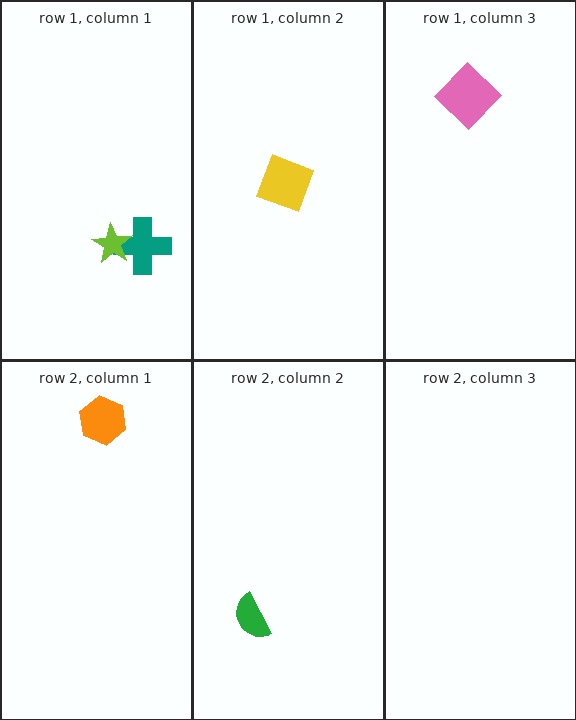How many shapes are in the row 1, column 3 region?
1.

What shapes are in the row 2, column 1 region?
The orange hexagon.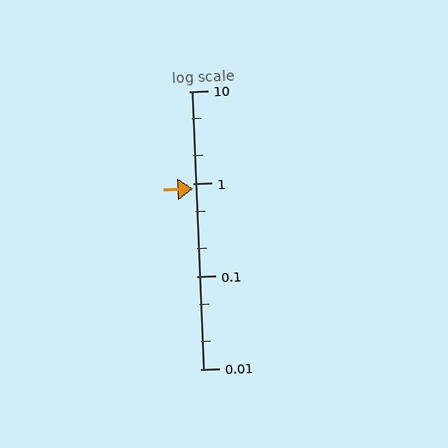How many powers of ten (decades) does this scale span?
The scale spans 3 decades, from 0.01 to 10.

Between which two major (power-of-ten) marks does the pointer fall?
The pointer is between 0.1 and 1.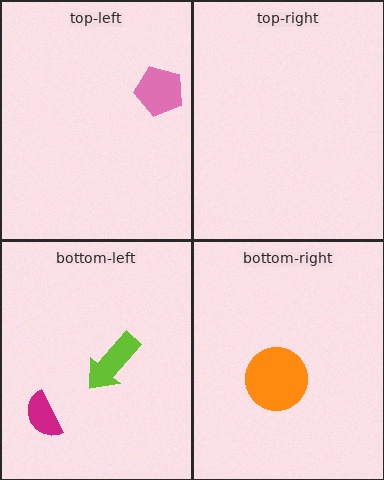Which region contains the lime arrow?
The bottom-left region.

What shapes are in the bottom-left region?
The magenta semicircle, the lime arrow.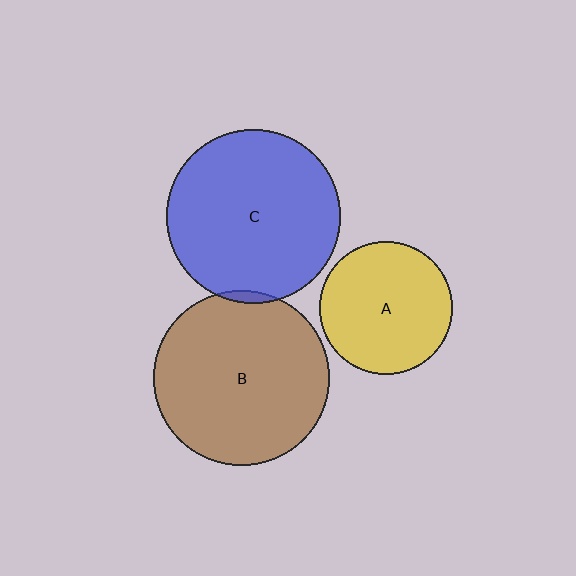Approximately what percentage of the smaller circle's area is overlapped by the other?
Approximately 5%.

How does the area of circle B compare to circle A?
Approximately 1.7 times.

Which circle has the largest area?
Circle B (brown).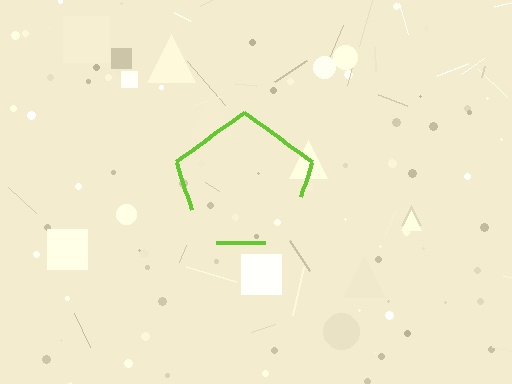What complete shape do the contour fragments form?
The contour fragments form a pentagon.